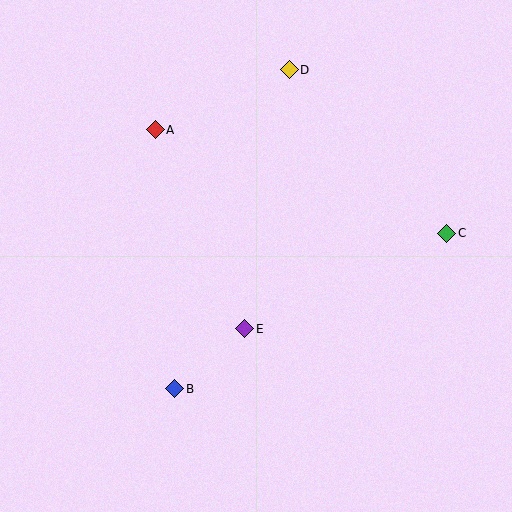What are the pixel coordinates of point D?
Point D is at (289, 70).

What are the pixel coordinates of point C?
Point C is at (447, 233).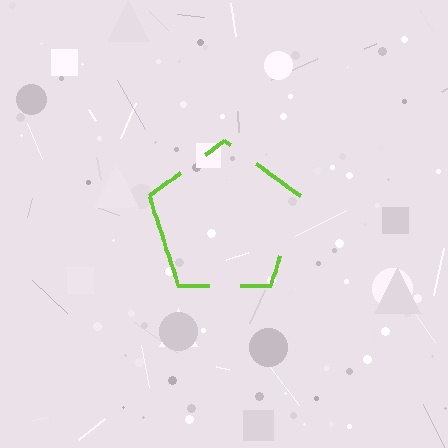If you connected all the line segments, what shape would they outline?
They would outline a pentagon.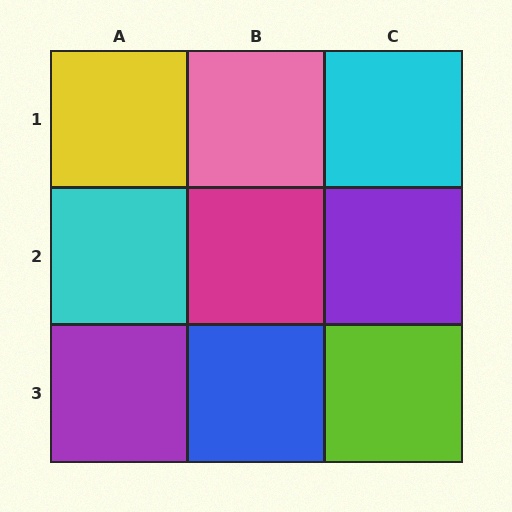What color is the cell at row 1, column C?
Cyan.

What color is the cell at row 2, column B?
Magenta.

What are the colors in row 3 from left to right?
Purple, blue, lime.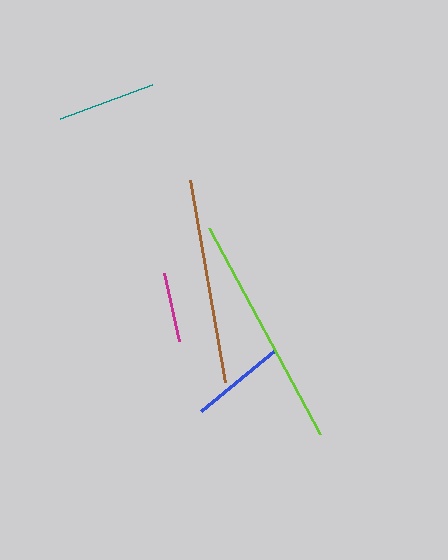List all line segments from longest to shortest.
From longest to shortest: lime, brown, teal, blue, magenta.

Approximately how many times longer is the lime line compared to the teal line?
The lime line is approximately 2.4 times the length of the teal line.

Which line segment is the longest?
The lime line is the longest at approximately 234 pixels.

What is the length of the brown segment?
The brown segment is approximately 205 pixels long.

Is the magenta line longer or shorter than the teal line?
The teal line is longer than the magenta line.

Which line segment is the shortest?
The magenta line is the shortest at approximately 70 pixels.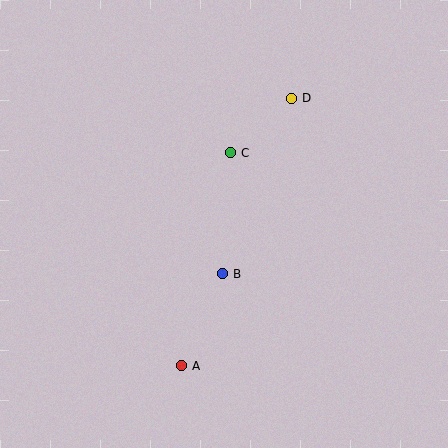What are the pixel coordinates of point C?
Point C is at (230, 153).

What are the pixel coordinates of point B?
Point B is at (222, 274).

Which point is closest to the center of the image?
Point B at (222, 274) is closest to the center.